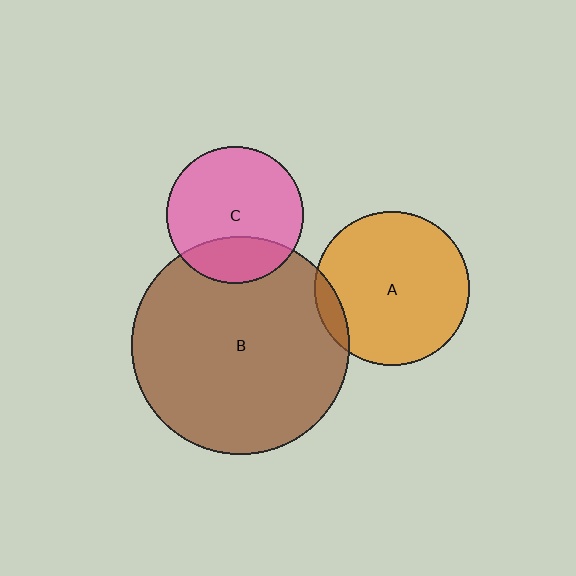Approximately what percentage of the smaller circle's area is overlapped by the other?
Approximately 25%.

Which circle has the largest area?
Circle B (brown).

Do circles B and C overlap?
Yes.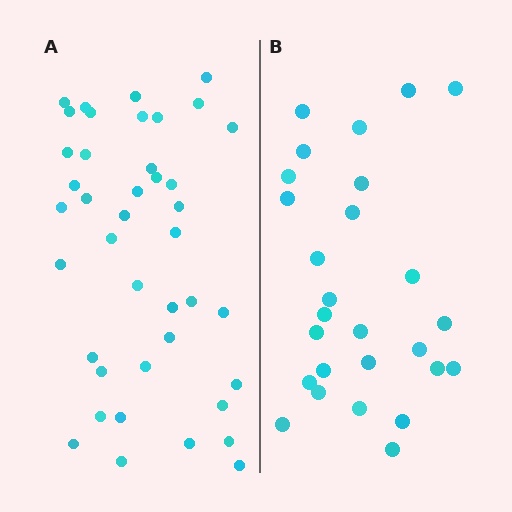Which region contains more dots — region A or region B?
Region A (the left region) has more dots.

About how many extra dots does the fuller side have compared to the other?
Region A has approximately 15 more dots than region B.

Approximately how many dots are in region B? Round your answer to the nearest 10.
About 30 dots. (The exact count is 27, which rounds to 30.)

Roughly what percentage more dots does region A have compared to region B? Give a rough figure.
About 50% more.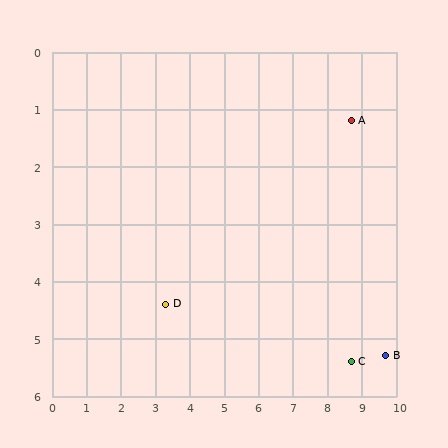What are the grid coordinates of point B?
Point B is at approximately (9.7, 5.3).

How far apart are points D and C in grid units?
Points D and C are about 5.5 grid units apart.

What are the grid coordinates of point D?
Point D is at approximately (3.3, 4.4).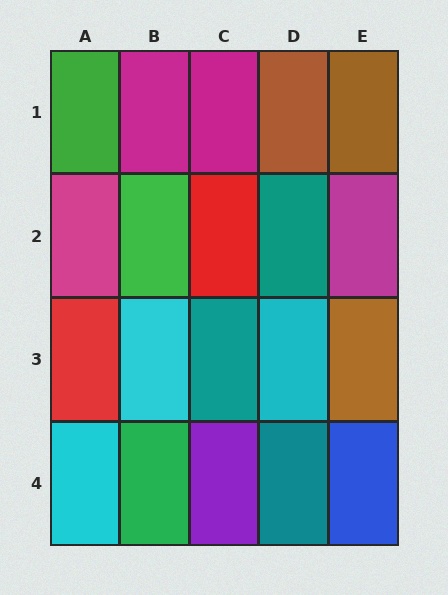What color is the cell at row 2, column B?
Green.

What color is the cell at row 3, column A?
Red.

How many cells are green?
3 cells are green.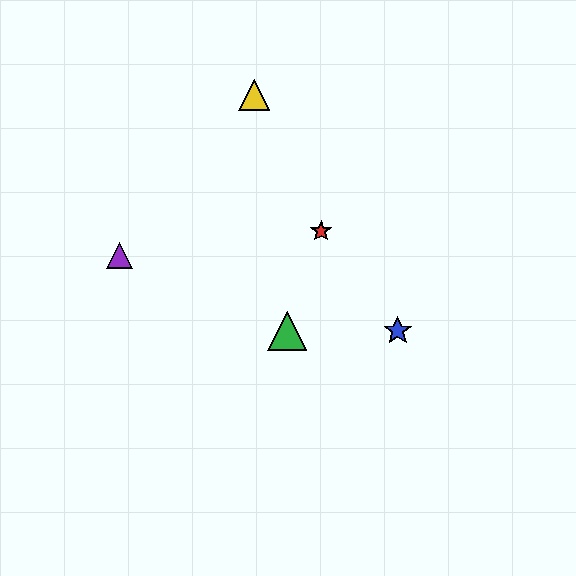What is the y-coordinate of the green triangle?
The green triangle is at y≈331.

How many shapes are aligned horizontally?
2 shapes (the blue star, the green triangle) are aligned horizontally.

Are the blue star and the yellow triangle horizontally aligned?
No, the blue star is at y≈331 and the yellow triangle is at y≈95.